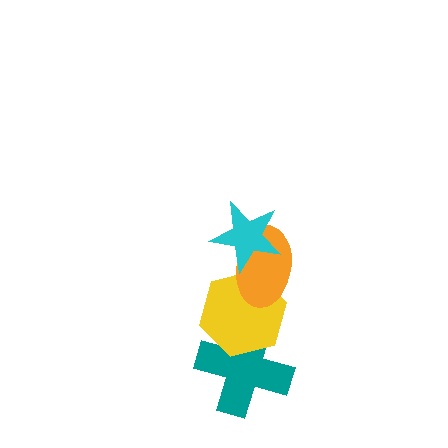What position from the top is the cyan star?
The cyan star is 1st from the top.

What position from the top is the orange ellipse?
The orange ellipse is 2nd from the top.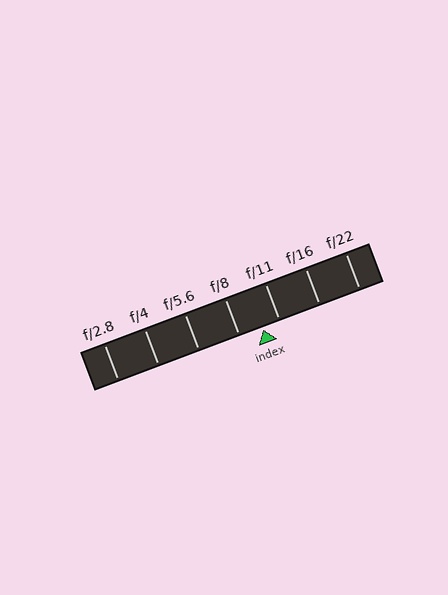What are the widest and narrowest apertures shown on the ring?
The widest aperture shown is f/2.8 and the narrowest is f/22.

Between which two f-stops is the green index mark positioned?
The index mark is between f/8 and f/11.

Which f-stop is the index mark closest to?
The index mark is closest to f/11.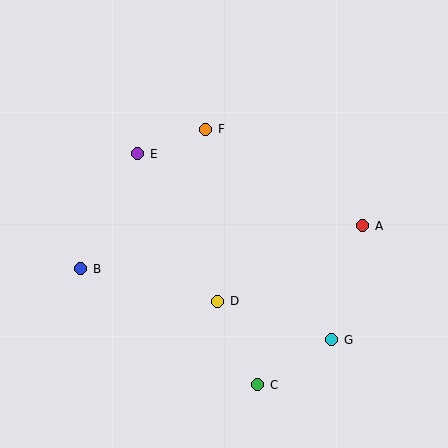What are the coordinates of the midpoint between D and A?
The midpoint between D and A is at (290, 264).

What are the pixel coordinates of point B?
Point B is at (81, 269).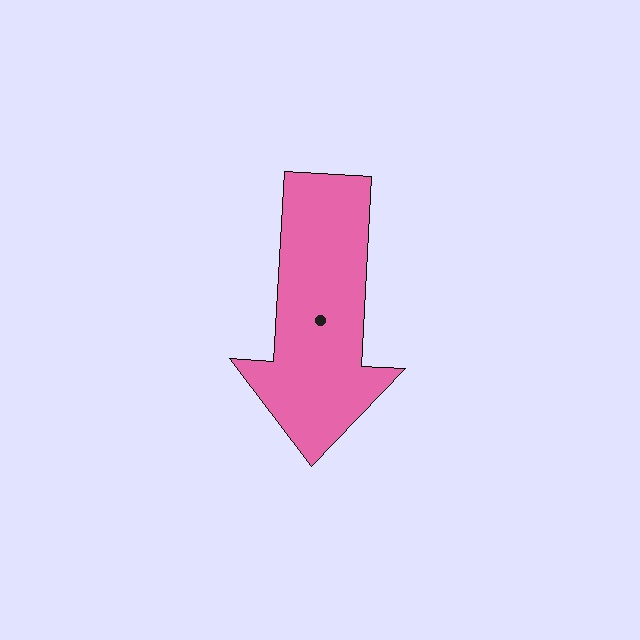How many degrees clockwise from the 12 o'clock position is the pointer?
Approximately 183 degrees.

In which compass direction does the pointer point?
South.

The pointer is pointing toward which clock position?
Roughly 6 o'clock.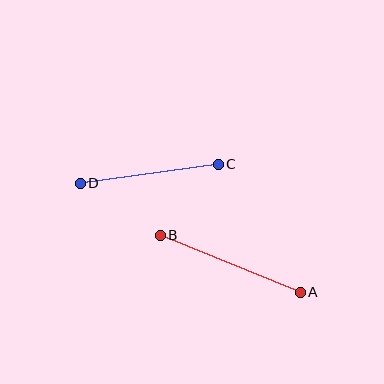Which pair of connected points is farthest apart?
Points A and B are farthest apart.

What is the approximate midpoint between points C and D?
The midpoint is at approximately (149, 174) pixels.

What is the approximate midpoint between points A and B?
The midpoint is at approximately (230, 264) pixels.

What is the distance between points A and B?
The distance is approximately 151 pixels.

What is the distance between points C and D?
The distance is approximately 140 pixels.